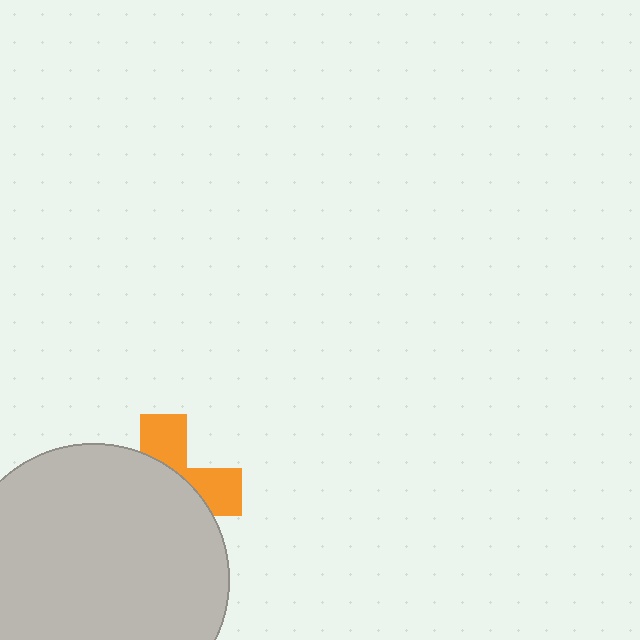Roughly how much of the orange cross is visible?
A small part of it is visible (roughly 35%).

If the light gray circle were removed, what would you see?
You would see the complete orange cross.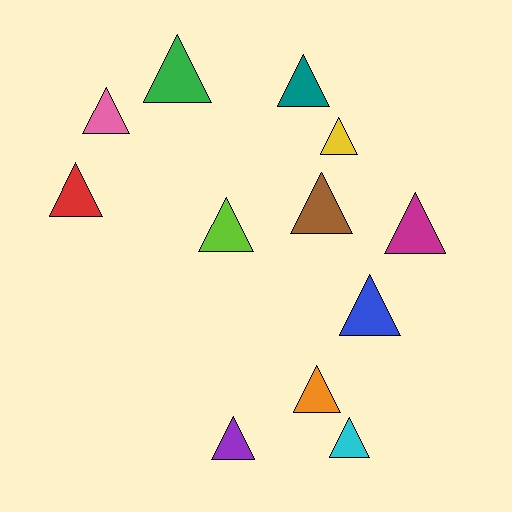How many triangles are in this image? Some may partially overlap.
There are 12 triangles.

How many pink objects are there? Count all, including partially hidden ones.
There is 1 pink object.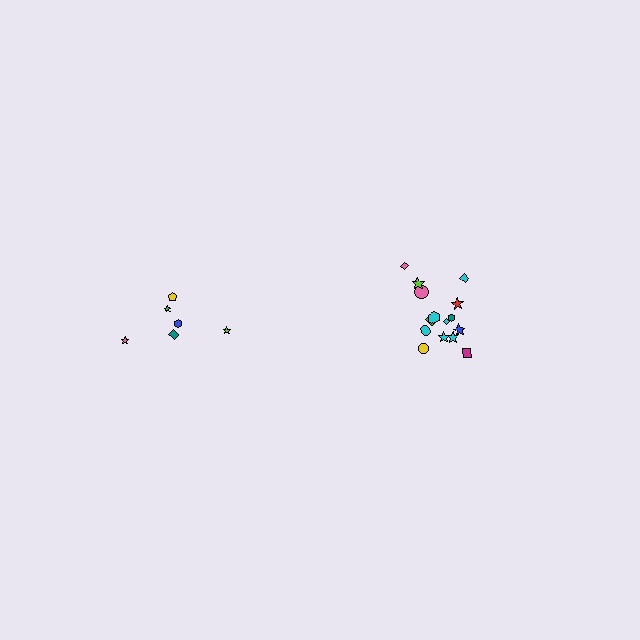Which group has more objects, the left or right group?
The right group.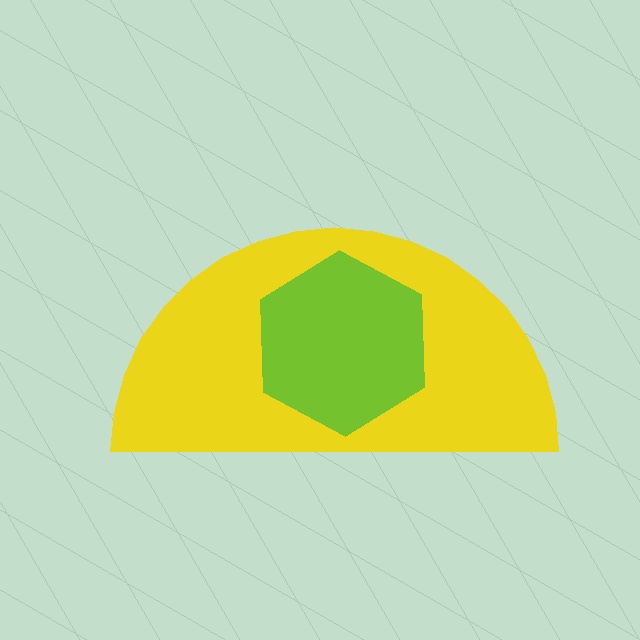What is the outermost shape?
The yellow semicircle.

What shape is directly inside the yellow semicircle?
The lime hexagon.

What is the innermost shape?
The lime hexagon.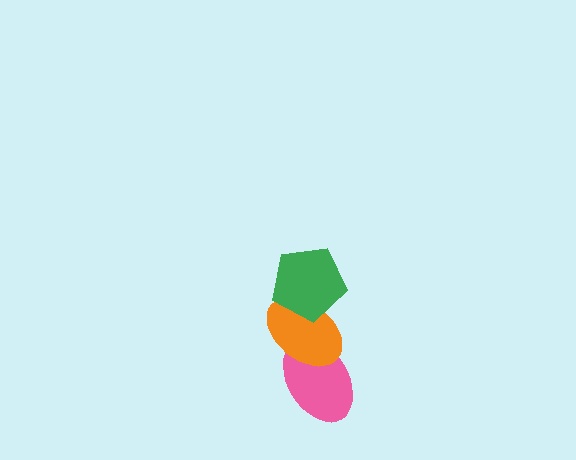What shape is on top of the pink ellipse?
The orange ellipse is on top of the pink ellipse.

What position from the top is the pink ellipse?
The pink ellipse is 3rd from the top.